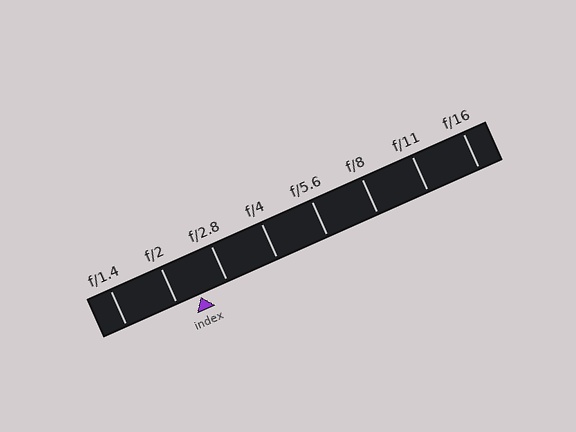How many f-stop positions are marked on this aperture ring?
There are 8 f-stop positions marked.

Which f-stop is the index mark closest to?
The index mark is closest to f/2.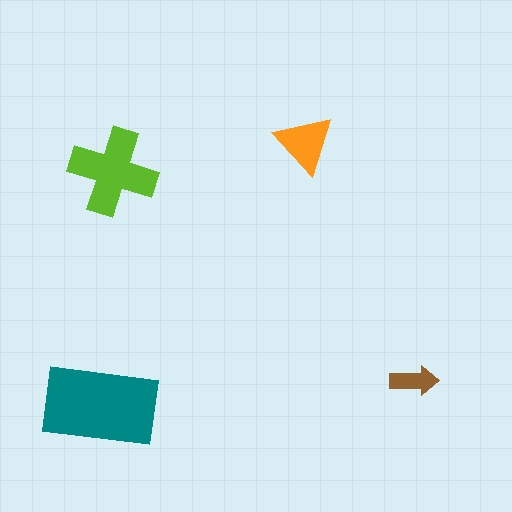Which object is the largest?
The teal rectangle.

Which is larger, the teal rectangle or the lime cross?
The teal rectangle.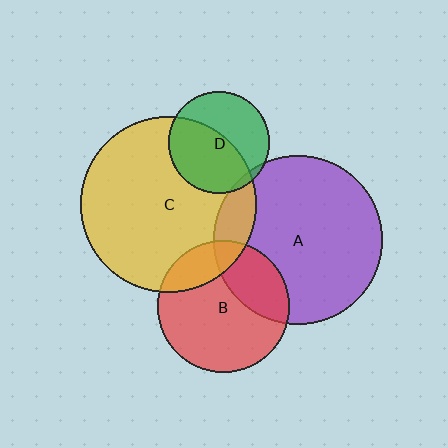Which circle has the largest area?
Circle C (yellow).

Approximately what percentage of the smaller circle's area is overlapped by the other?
Approximately 15%.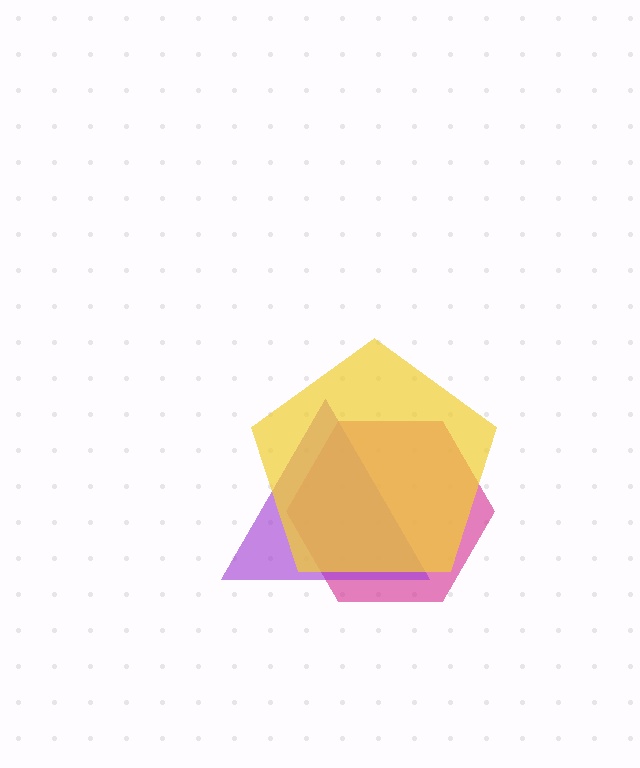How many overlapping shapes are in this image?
There are 3 overlapping shapes in the image.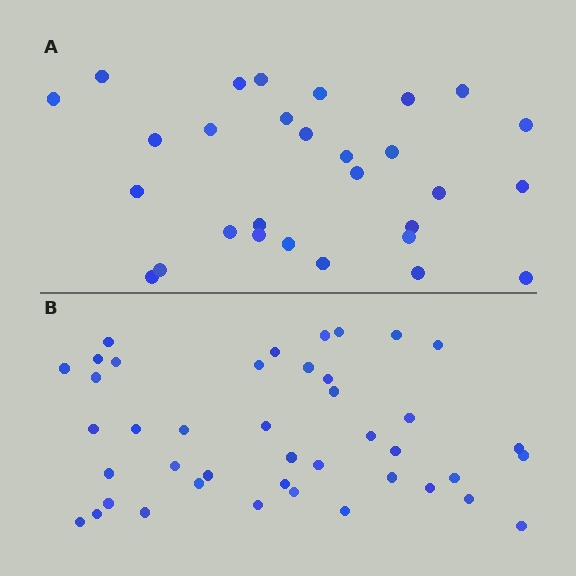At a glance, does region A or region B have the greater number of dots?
Region B (the bottom region) has more dots.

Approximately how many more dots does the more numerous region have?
Region B has approximately 15 more dots than region A.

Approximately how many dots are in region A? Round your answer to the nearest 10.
About 30 dots. (The exact count is 29, which rounds to 30.)